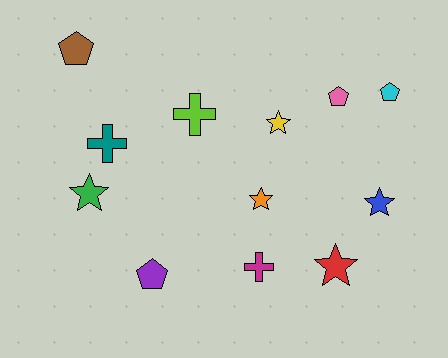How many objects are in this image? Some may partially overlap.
There are 12 objects.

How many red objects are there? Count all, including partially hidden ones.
There is 1 red object.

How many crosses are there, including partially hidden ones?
There are 3 crosses.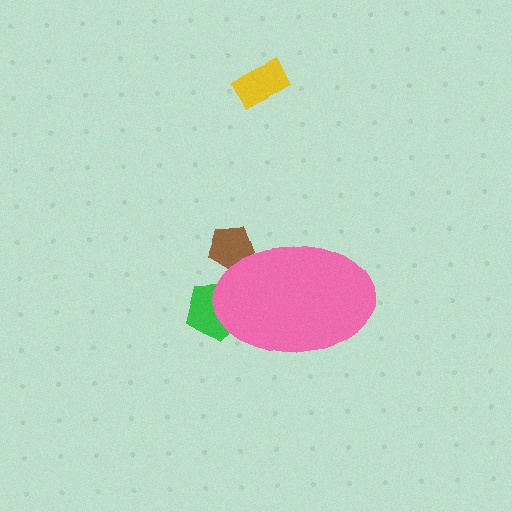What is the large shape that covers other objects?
A pink ellipse.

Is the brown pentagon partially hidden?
Yes, the brown pentagon is partially hidden behind the pink ellipse.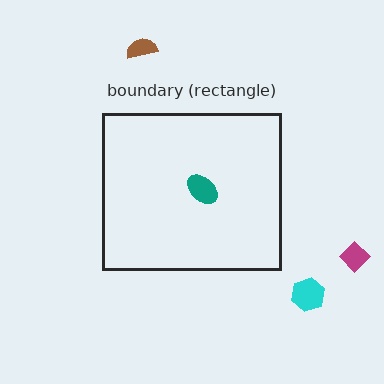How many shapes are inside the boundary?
1 inside, 3 outside.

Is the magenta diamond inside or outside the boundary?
Outside.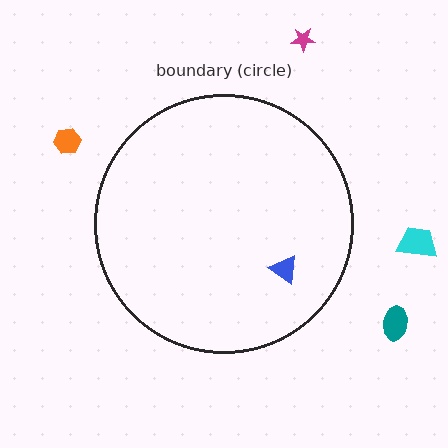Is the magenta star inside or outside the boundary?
Outside.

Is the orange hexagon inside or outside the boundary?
Outside.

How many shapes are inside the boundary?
1 inside, 4 outside.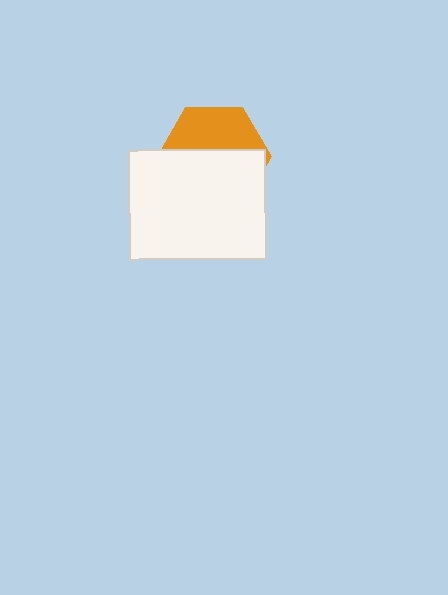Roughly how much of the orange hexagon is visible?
A small part of it is visible (roughly 41%).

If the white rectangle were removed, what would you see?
You would see the complete orange hexagon.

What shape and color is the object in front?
The object in front is a white rectangle.